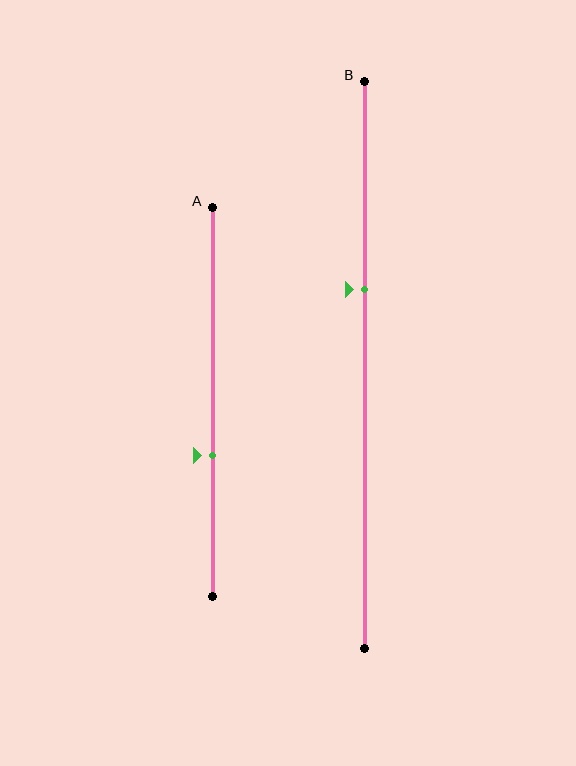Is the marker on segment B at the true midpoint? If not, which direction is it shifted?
No, the marker on segment B is shifted upward by about 13% of the segment length.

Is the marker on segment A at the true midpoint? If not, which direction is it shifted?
No, the marker on segment A is shifted downward by about 14% of the segment length.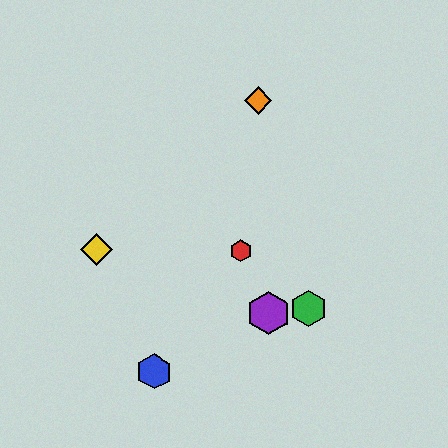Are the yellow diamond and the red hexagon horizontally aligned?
Yes, both are at y≈250.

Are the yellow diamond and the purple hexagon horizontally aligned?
No, the yellow diamond is at y≈250 and the purple hexagon is at y≈313.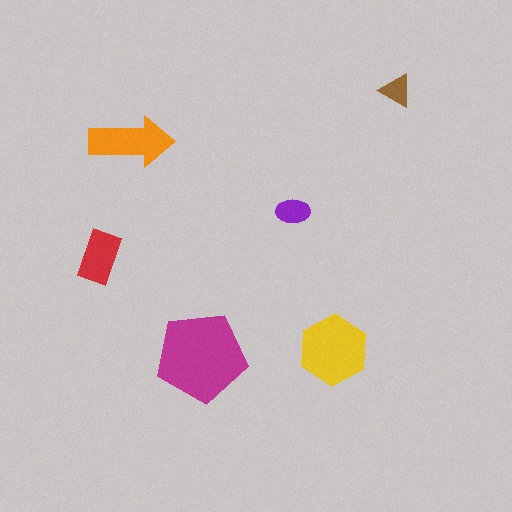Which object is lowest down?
The magenta pentagon is bottommost.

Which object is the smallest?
The brown triangle.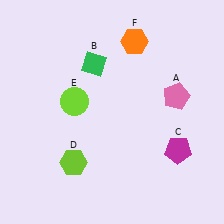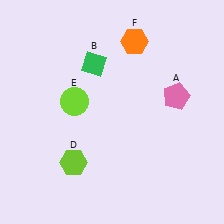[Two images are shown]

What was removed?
The magenta pentagon (C) was removed in Image 2.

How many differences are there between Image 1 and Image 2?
There is 1 difference between the two images.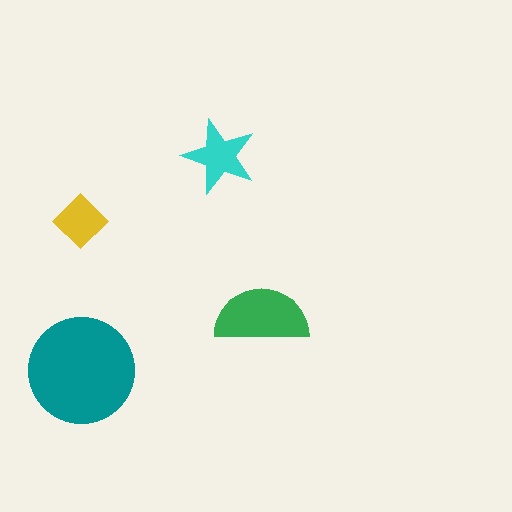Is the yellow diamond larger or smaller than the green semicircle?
Smaller.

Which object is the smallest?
The yellow diamond.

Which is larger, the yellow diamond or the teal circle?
The teal circle.